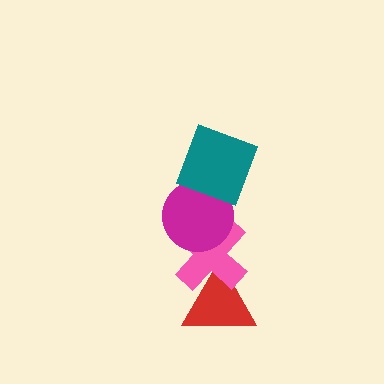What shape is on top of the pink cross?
The magenta circle is on top of the pink cross.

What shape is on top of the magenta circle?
The teal square is on top of the magenta circle.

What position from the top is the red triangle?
The red triangle is 4th from the top.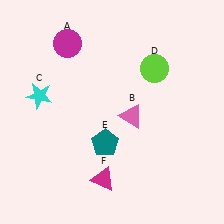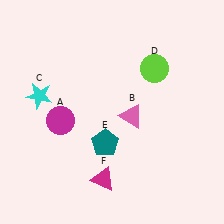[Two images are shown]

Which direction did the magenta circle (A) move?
The magenta circle (A) moved down.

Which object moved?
The magenta circle (A) moved down.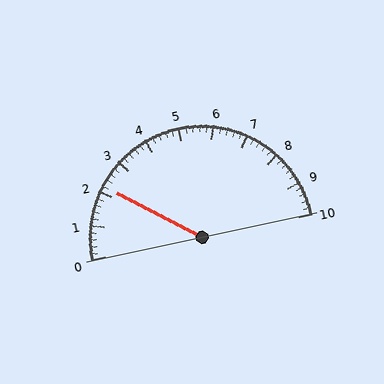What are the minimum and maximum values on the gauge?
The gauge ranges from 0 to 10.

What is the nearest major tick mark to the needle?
The nearest major tick mark is 2.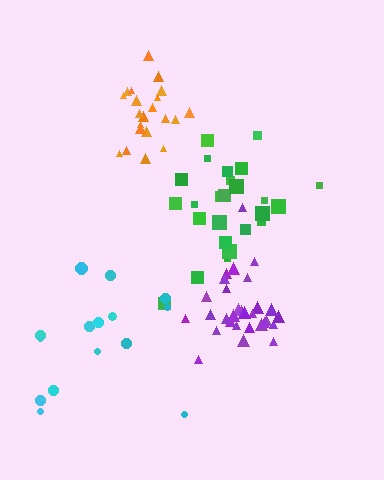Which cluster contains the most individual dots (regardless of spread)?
Purple (30).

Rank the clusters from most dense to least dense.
purple, orange, green, cyan.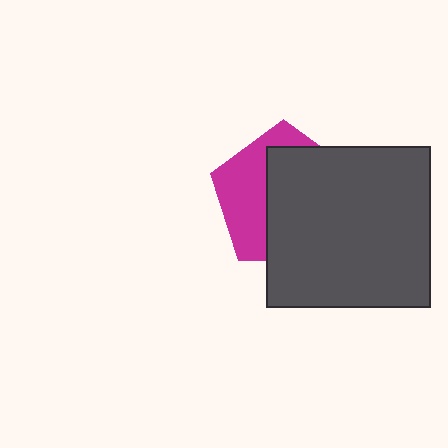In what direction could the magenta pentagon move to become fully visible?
The magenta pentagon could move left. That would shift it out from behind the dark gray rectangle entirely.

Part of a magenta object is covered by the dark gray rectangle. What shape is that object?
It is a pentagon.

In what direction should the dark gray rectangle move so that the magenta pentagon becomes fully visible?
The dark gray rectangle should move right. That is the shortest direction to clear the overlap and leave the magenta pentagon fully visible.